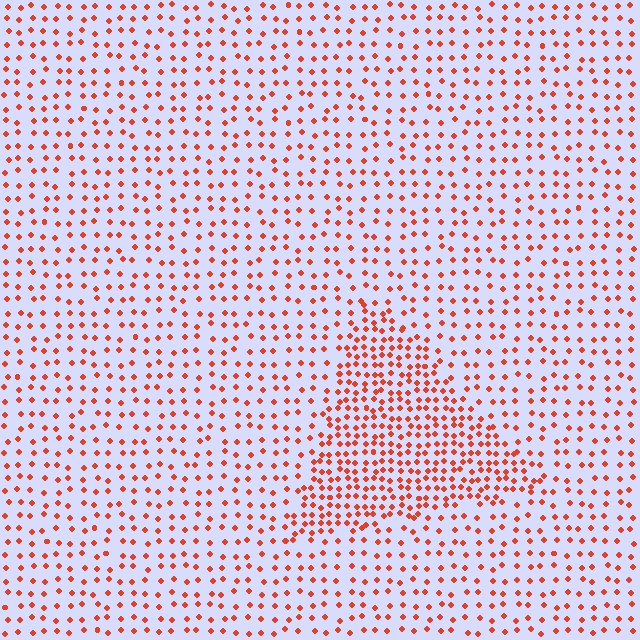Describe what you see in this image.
The image contains small red elements arranged at two different densities. A triangle-shaped region is visible where the elements are more densely packed than the surrounding area.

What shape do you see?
I see a triangle.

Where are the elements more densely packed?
The elements are more densely packed inside the triangle boundary.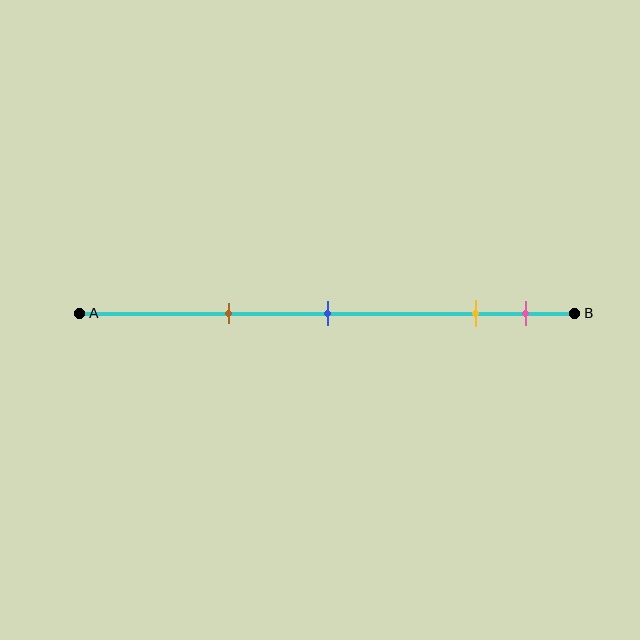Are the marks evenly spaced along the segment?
No, the marks are not evenly spaced.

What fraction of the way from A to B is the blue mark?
The blue mark is approximately 50% (0.5) of the way from A to B.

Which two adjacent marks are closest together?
The yellow and pink marks are the closest adjacent pair.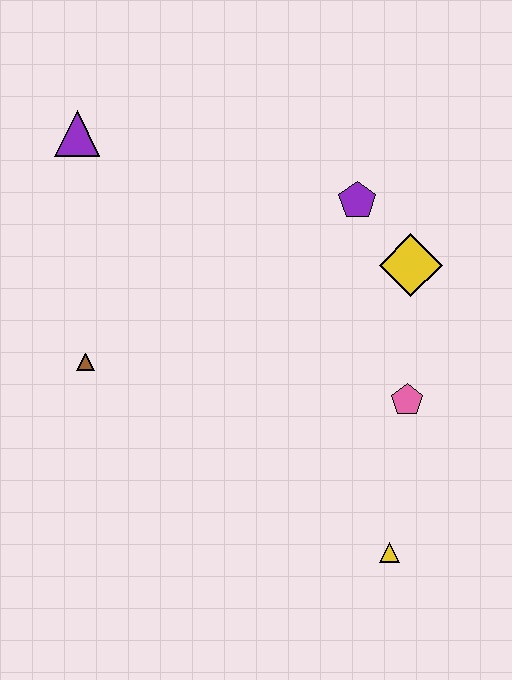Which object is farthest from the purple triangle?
The yellow triangle is farthest from the purple triangle.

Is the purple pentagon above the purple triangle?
No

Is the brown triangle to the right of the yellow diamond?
No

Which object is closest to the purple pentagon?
The yellow diamond is closest to the purple pentagon.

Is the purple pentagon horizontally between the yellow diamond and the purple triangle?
Yes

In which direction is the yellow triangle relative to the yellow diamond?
The yellow triangle is below the yellow diamond.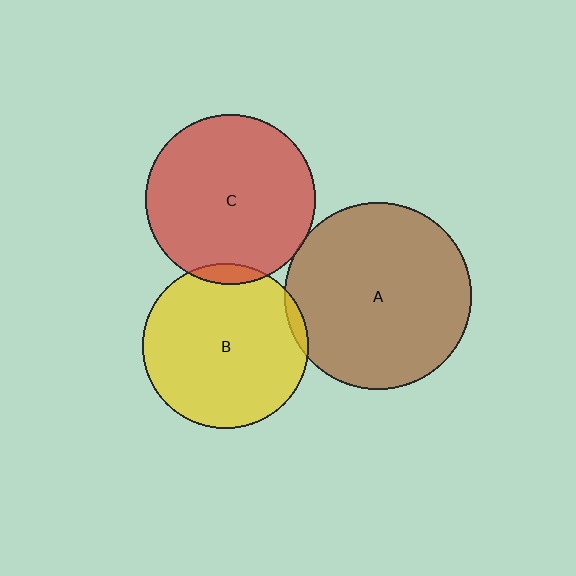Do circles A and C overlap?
Yes.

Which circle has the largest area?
Circle A (brown).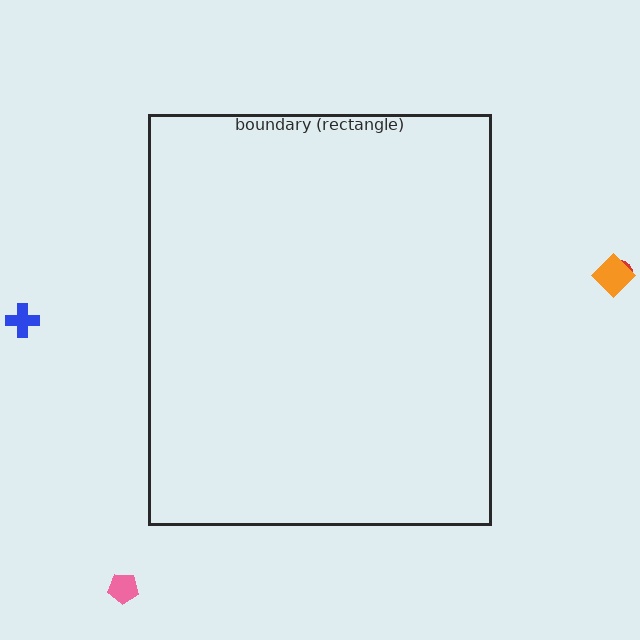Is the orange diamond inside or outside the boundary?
Outside.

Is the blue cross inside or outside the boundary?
Outside.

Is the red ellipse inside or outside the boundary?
Outside.